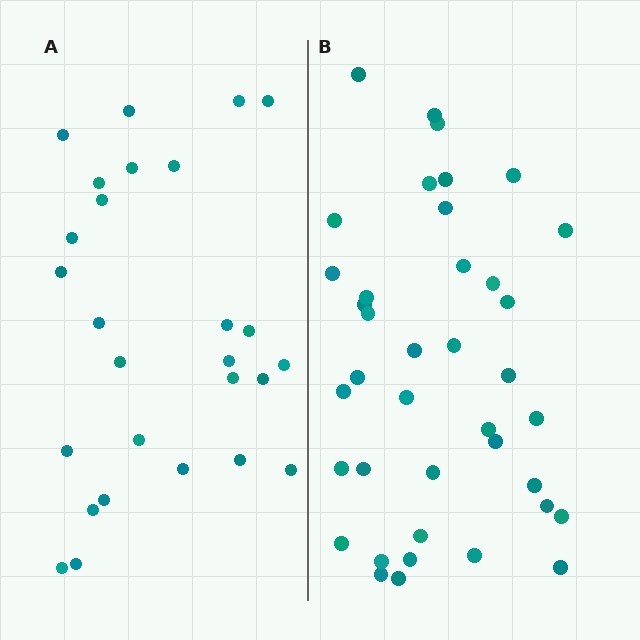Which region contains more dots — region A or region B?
Region B (the right region) has more dots.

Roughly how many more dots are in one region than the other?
Region B has roughly 12 or so more dots than region A.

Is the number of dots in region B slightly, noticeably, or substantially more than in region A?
Region B has noticeably more, but not dramatically so. The ratio is roughly 1.4 to 1.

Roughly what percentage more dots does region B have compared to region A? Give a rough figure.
About 45% more.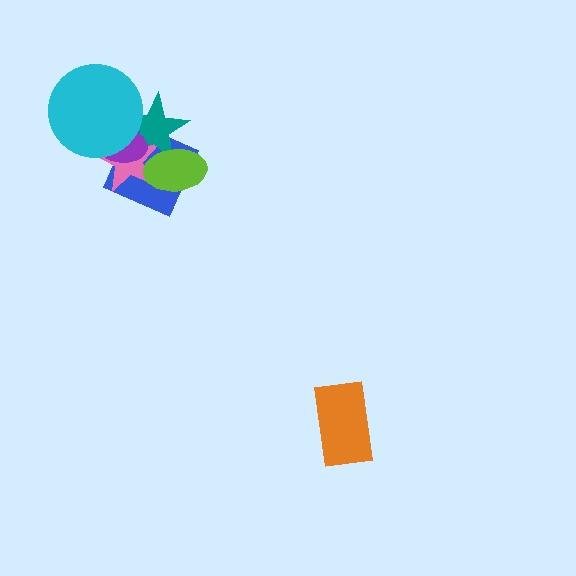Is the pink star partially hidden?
Yes, it is partially covered by another shape.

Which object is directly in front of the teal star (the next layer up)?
The purple ellipse is directly in front of the teal star.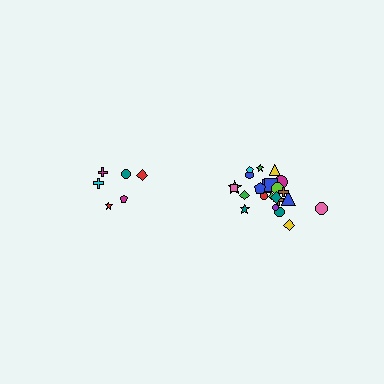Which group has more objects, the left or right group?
The right group.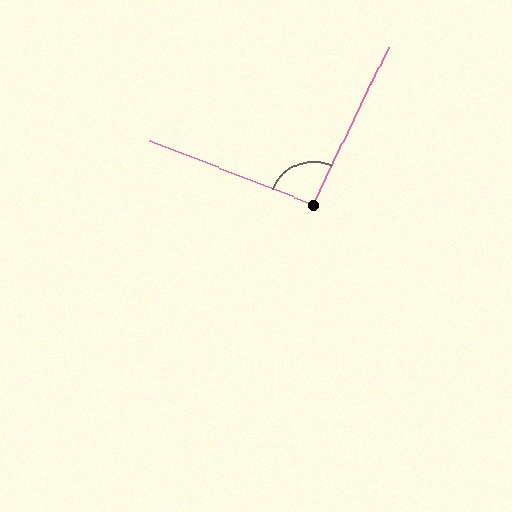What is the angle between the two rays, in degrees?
Approximately 94 degrees.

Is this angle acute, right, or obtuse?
It is approximately a right angle.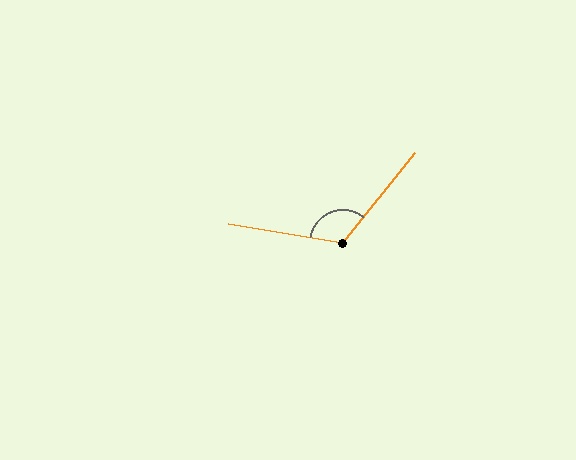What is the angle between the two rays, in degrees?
Approximately 119 degrees.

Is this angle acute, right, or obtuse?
It is obtuse.